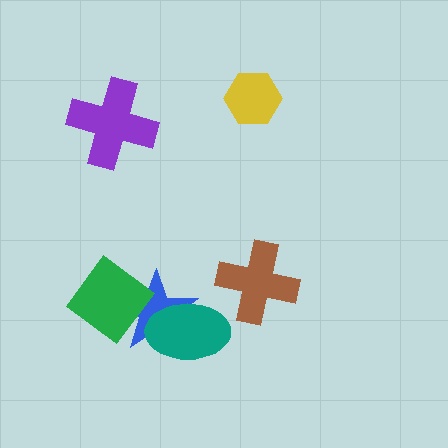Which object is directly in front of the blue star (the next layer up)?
The green diamond is directly in front of the blue star.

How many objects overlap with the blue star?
2 objects overlap with the blue star.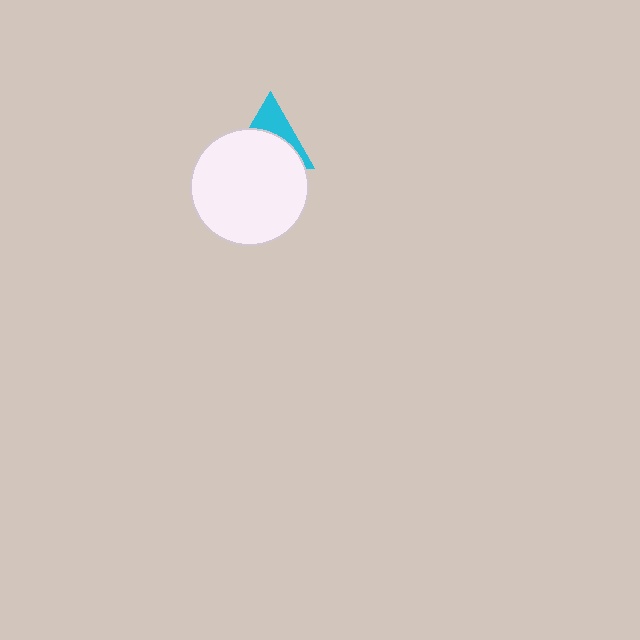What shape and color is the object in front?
The object in front is a white circle.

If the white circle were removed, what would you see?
You would see the complete cyan triangle.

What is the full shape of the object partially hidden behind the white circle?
The partially hidden object is a cyan triangle.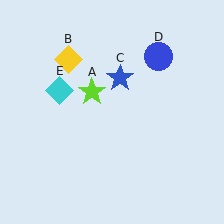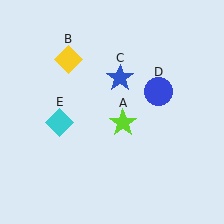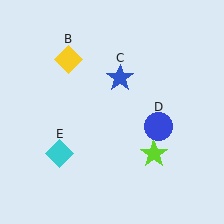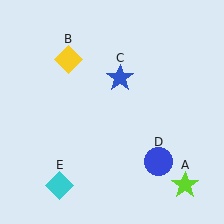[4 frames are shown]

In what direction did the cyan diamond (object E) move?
The cyan diamond (object E) moved down.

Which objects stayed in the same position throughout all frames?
Yellow diamond (object B) and blue star (object C) remained stationary.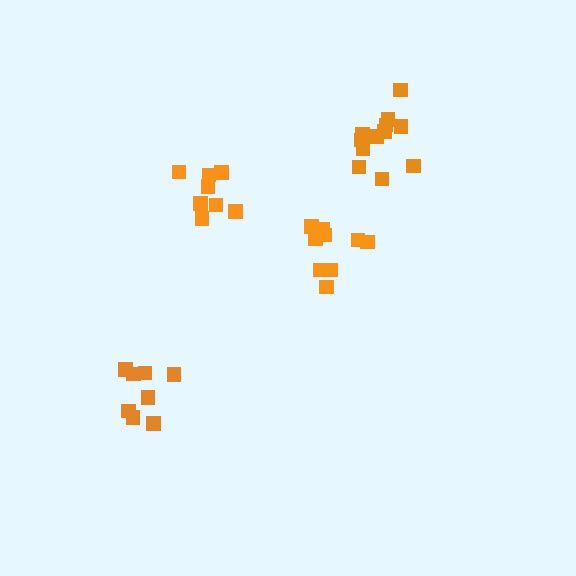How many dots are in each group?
Group 1: 8 dots, Group 2: 9 dots, Group 3: 8 dots, Group 4: 12 dots (37 total).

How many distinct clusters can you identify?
There are 4 distinct clusters.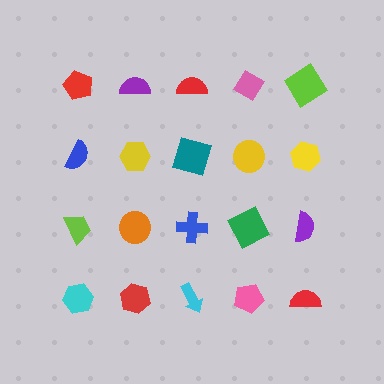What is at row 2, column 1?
A blue semicircle.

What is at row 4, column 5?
A red semicircle.